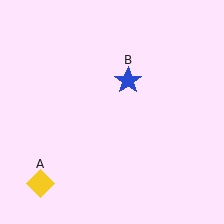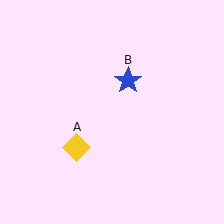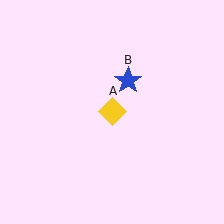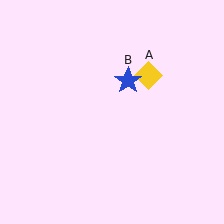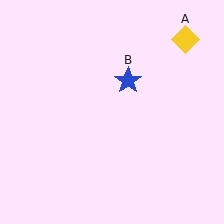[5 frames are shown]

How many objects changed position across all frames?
1 object changed position: yellow diamond (object A).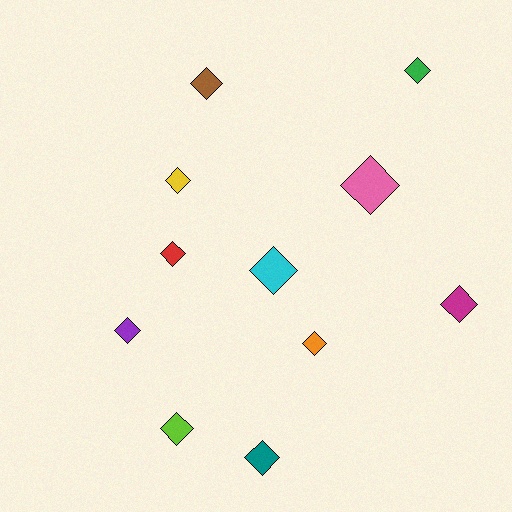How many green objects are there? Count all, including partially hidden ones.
There is 1 green object.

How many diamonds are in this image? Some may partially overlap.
There are 11 diamonds.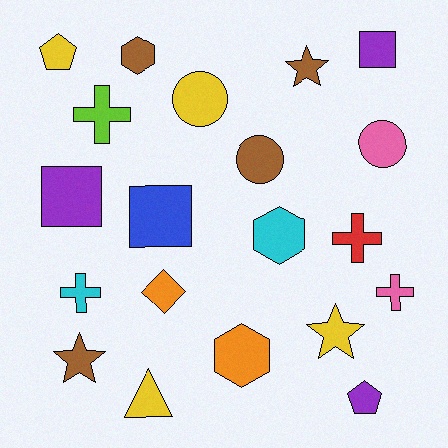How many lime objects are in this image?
There is 1 lime object.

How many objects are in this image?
There are 20 objects.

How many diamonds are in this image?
There is 1 diamond.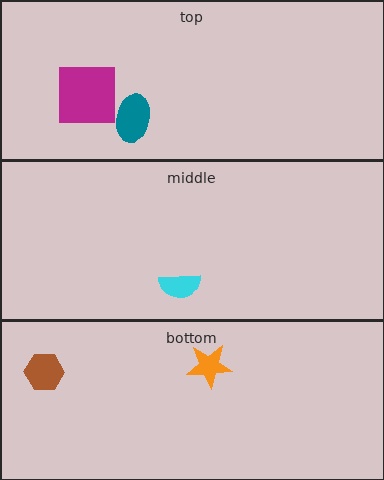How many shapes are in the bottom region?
2.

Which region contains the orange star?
The bottom region.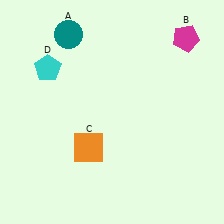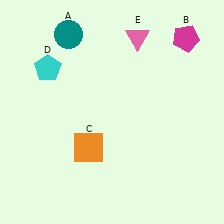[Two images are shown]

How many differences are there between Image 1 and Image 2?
There is 1 difference between the two images.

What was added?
A pink triangle (E) was added in Image 2.